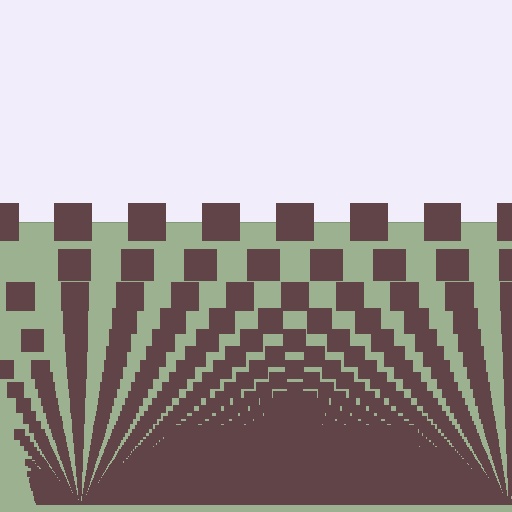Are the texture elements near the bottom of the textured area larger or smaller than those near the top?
Smaller. The gradient is inverted — elements near the bottom are smaller and denser.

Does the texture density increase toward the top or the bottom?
Density increases toward the bottom.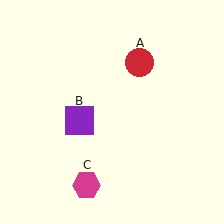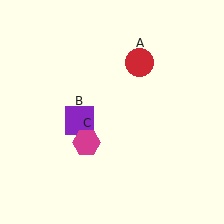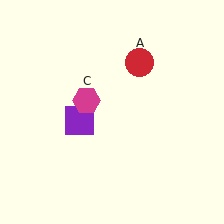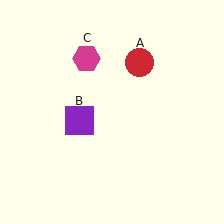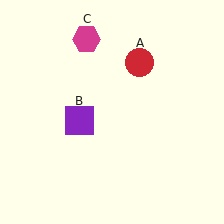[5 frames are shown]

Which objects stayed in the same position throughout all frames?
Red circle (object A) and purple square (object B) remained stationary.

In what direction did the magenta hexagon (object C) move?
The magenta hexagon (object C) moved up.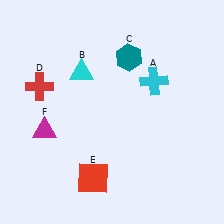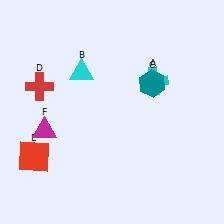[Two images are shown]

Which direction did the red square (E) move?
The red square (E) moved left.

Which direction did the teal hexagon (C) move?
The teal hexagon (C) moved down.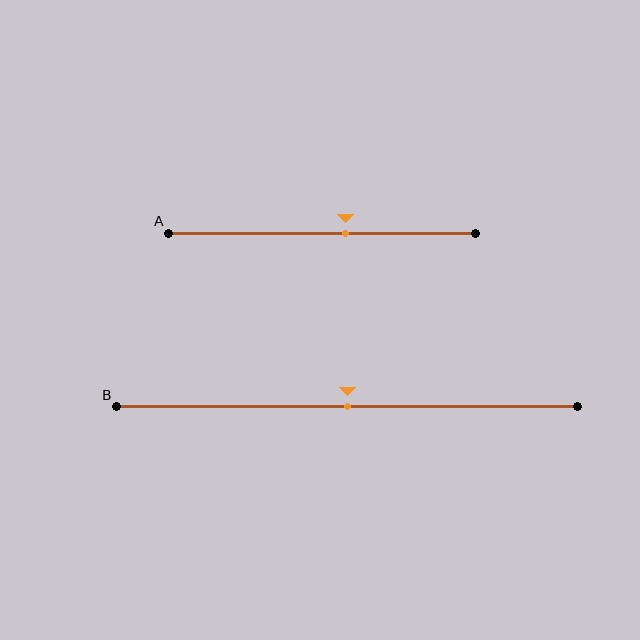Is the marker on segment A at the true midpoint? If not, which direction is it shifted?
No, the marker on segment A is shifted to the right by about 8% of the segment length.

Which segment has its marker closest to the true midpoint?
Segment B has its marker closest to the true midpoint.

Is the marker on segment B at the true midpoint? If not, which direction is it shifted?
Yes, the marker on segment B is at the true midpoint.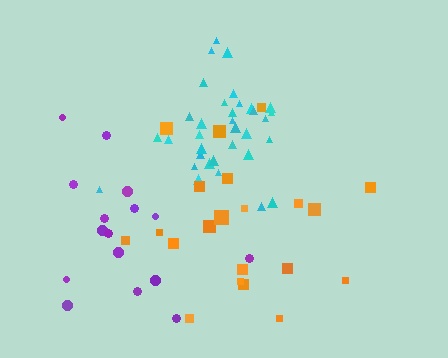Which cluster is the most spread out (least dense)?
Purple.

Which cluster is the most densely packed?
Cyan.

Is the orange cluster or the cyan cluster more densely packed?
Cyan.